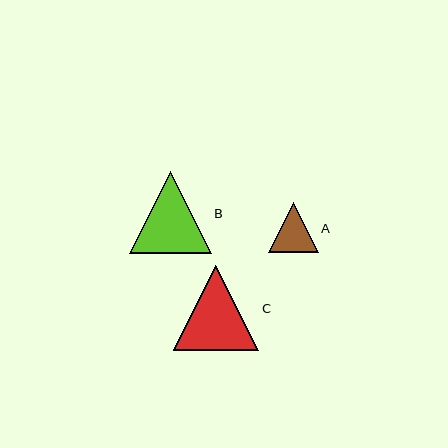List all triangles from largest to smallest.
From largest to smallest: C, B, A.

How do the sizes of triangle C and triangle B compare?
Triangle C and triangle B are approximately the same size.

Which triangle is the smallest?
Triangle A is the smallest with a size of approximately 50 pixels.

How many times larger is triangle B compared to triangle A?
Triangle B is approximately 1.6 times the size of triangle A.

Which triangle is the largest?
Triangle C is the largest with a size of approximately 85 pixels.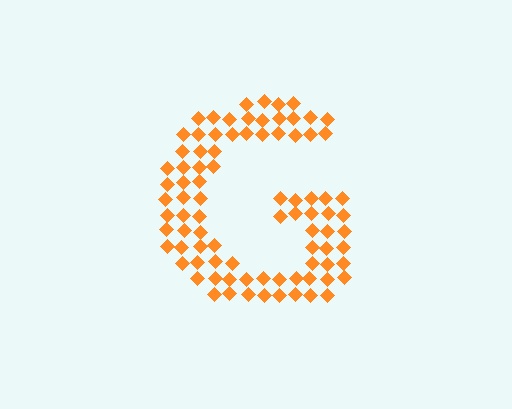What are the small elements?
The small elements are diamonds.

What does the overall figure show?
The overall figure shows the letter G.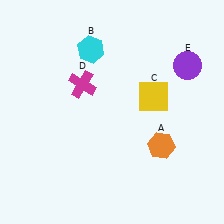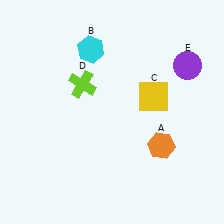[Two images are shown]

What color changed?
The cross (D) changed from magenta in Image 1 to lime in Image 2.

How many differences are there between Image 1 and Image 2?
There is 1 difference between the two images.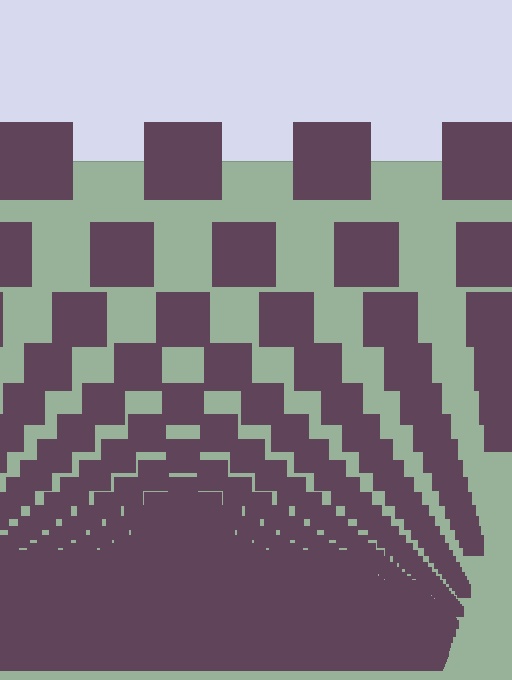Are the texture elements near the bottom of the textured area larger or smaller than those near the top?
Smaller. The gradient is inverted — elements near the bottom are smaller and denser.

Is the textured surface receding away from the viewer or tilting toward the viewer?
The surface appears to tilt toward the viewer. Texture elements get larger and sparser toward the top.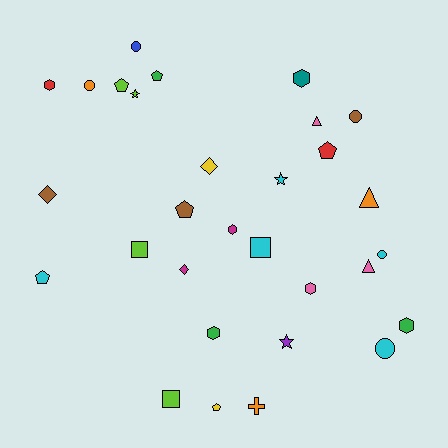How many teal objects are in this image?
There is 1 teal object.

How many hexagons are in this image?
There are 6 hexagons.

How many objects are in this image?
There are 30 objects.